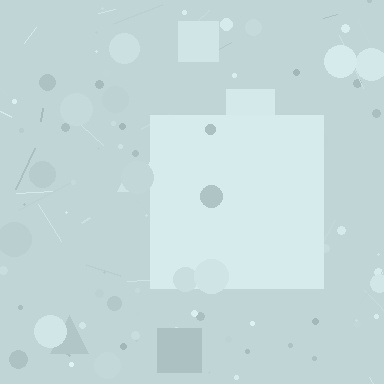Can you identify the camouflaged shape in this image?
The camouflaged shape is a square.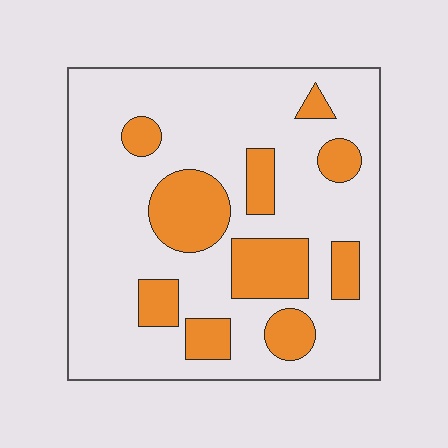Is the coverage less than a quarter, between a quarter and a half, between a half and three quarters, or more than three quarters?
Less than a quarter.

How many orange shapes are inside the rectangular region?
10.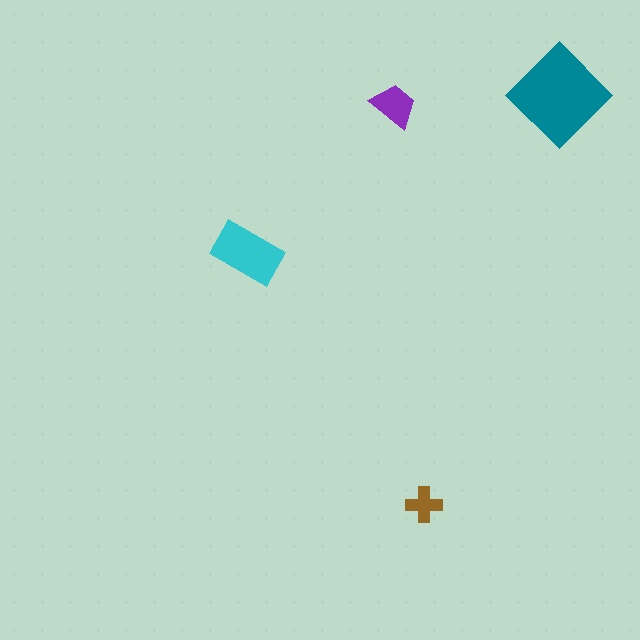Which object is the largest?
The teal diamond.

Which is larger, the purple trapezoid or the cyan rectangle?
The cyan rectangle.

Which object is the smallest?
The brown cross.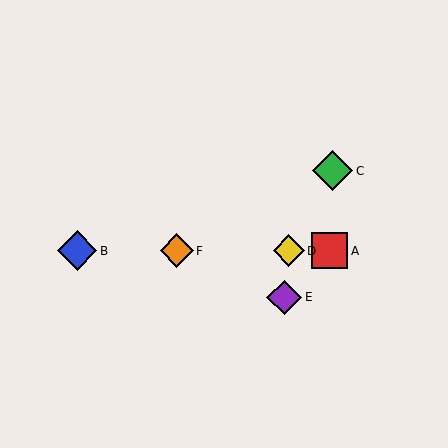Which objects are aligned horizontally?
Objects A, B, D, F are aligned horizontally.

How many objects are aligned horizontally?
4 objects (A, B, D, F) are aligned horizontally.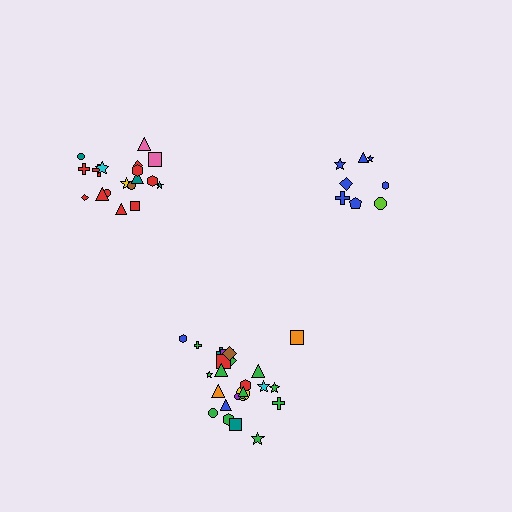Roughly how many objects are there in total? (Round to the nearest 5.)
Roughly 50 objects in total.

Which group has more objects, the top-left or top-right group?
The top-left group.